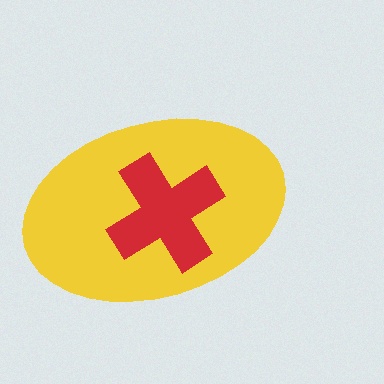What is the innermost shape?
The red cross.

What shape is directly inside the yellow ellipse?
The red cross.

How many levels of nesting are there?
2.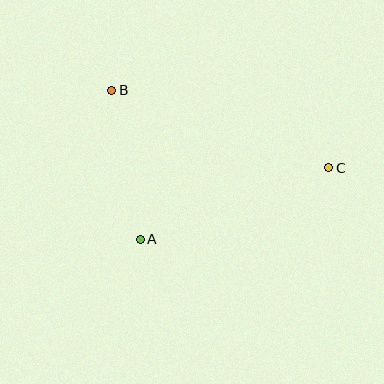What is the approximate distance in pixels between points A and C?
The distance between A and C is approximately 202 pixels.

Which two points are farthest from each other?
Points B and C are farthest from each other.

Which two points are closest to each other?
Points A and B are closest to each other.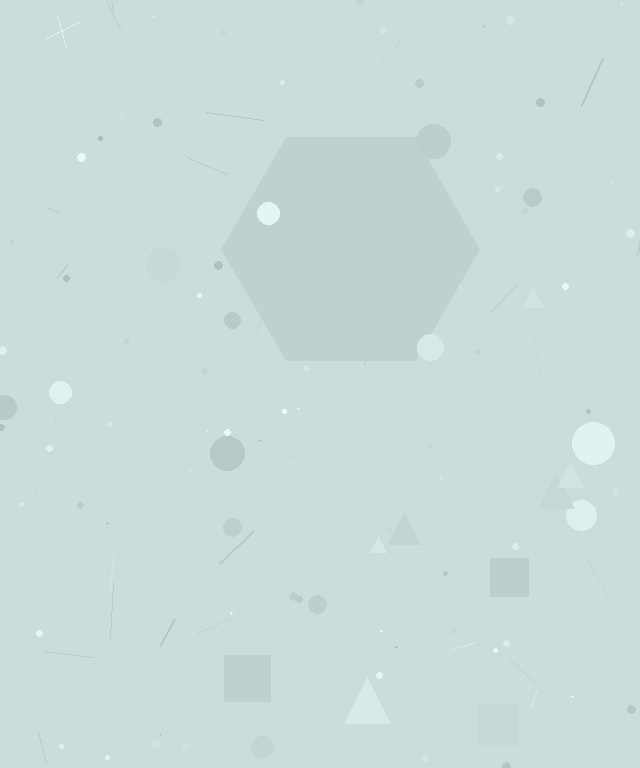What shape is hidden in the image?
A hexagon is hidden in the image.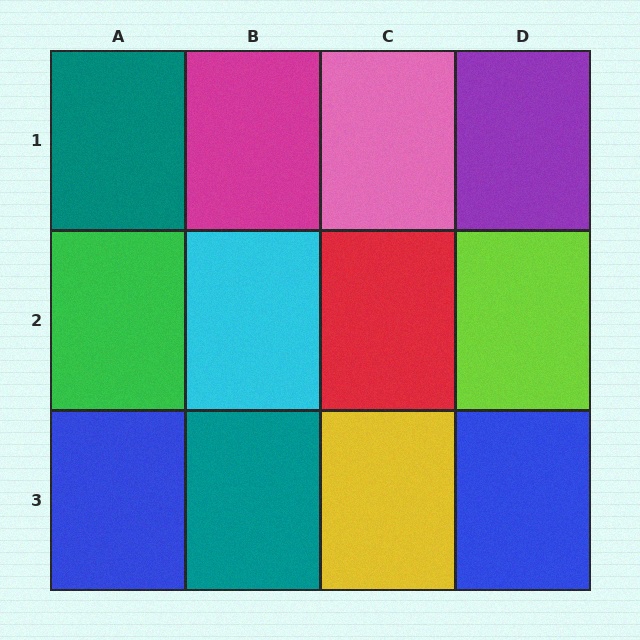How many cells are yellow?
1 cell is yellow.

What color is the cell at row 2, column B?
Cyan.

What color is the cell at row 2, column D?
Lime.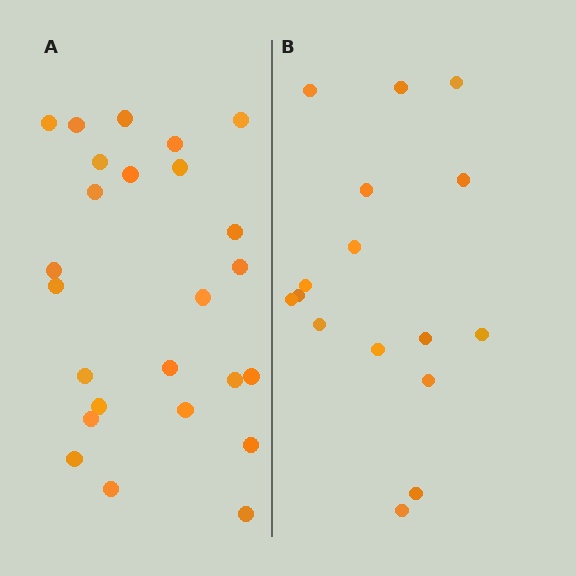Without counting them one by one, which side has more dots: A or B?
Region A (the left region) has more dots.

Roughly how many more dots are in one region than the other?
Region A has roughly 8 or so more dots than region B.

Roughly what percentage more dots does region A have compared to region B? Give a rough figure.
About 55% more.